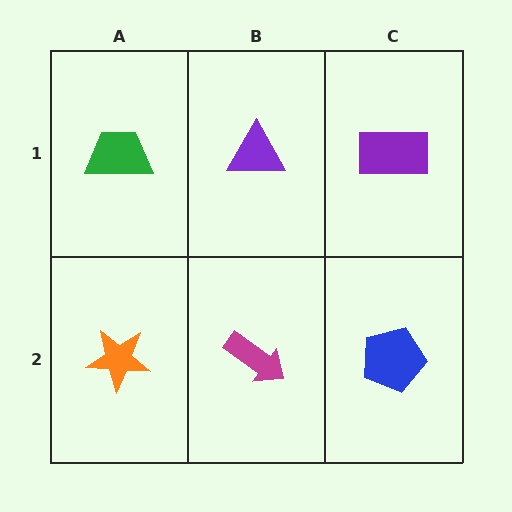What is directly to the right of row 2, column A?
A magenta arrow.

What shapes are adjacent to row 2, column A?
A green trapezoid (row 1, column A), a magenta arrow (row 2, column B).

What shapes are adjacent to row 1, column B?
A magenta arrow (row 2, column B), a green trapezoid (row 1, column A), a purple rectangle (row 1, column C).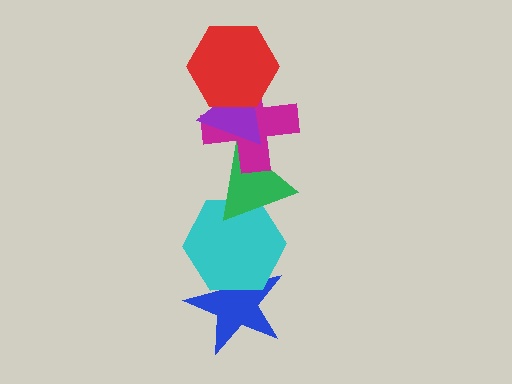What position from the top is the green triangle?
The green triangle is 4th from the top.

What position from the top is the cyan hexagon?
The cyan hexagon is 5th from the top.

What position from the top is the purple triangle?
The purple triangle is 2nd from the top.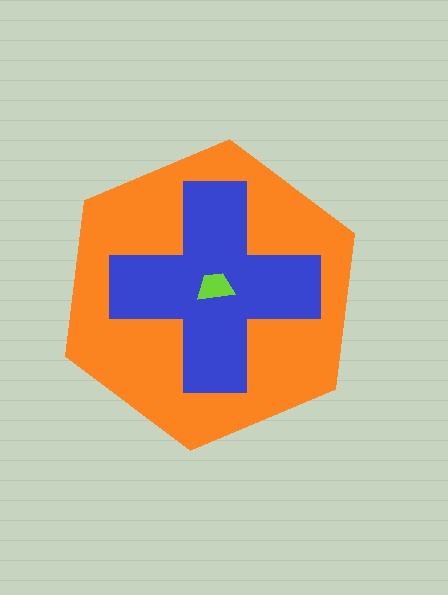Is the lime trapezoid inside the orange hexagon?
Yes.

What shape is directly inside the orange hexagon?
The blue cross.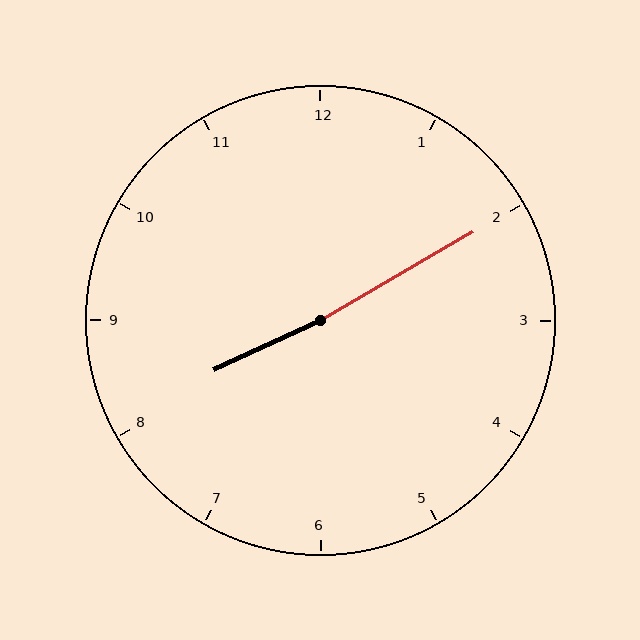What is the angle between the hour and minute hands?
Approximately 175 degrees.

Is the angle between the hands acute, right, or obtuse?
It is obtuse.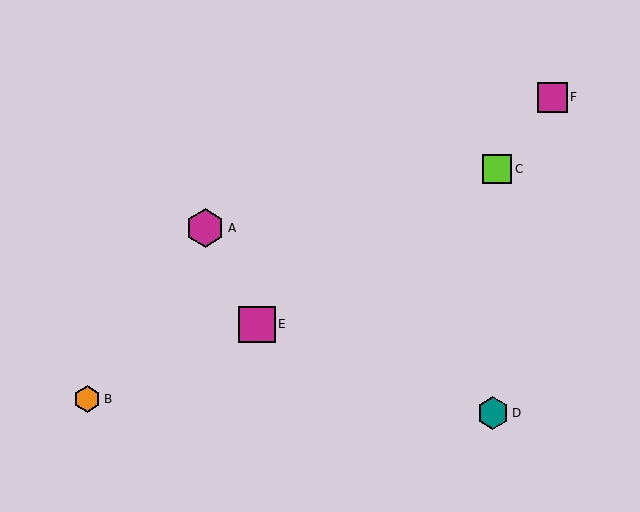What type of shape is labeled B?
Shape B is an orange hexagon.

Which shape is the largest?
The magenta hexagon (labeled A) is the largest.